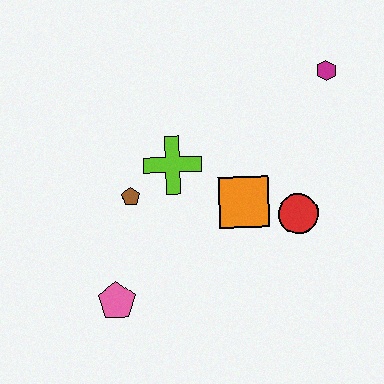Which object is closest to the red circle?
The orange square is closest to the red circle.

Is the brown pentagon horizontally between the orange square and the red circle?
No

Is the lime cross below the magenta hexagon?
Yes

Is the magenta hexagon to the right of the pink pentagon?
Yes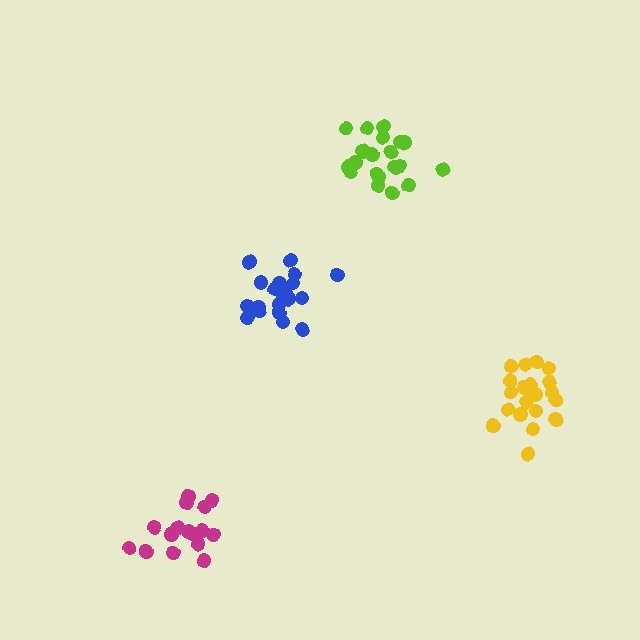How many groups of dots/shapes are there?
There are 4 groups.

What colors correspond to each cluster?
The clusters are colored: yellow, lime, blue, magenta.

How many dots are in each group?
Group 1: 21 dots, Group 2: 21 dots, Group 3: 20 dots, Group 4: 17 dots (79 total).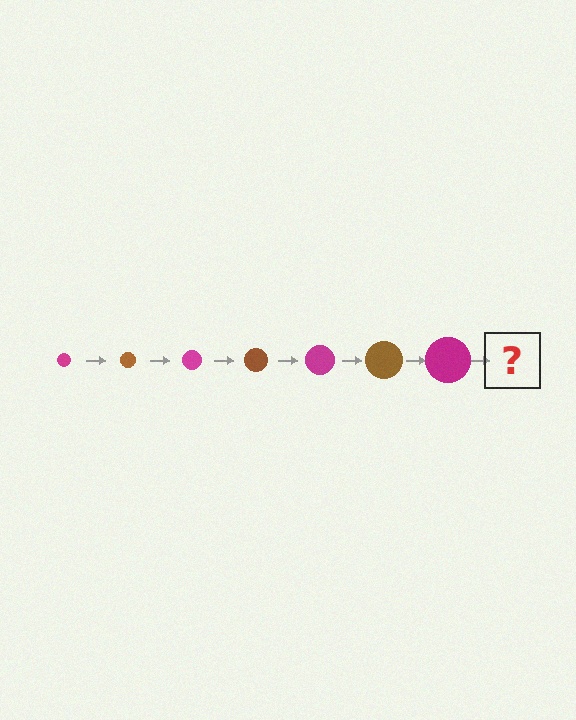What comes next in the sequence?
The next element should be a brown circle, larger than the previous one.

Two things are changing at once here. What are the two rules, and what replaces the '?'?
The two rules are that the circle grows larger each step and the color cycles through magenta and brown. The '?' should be a brown circle, larger than the previous one.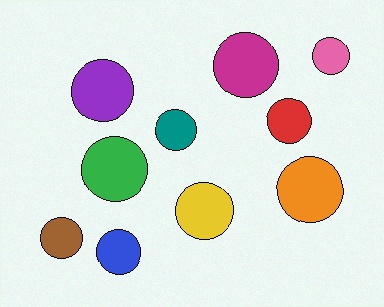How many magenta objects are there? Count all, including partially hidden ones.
There is 1 magenta object.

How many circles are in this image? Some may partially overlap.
There are 10 circles.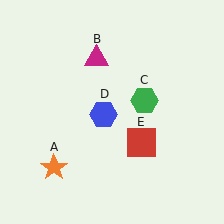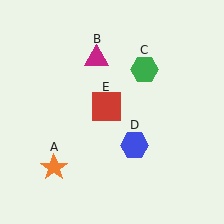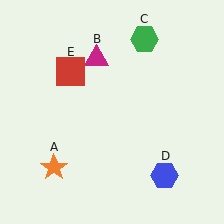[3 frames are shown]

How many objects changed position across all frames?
3 objects changed position: green hexagon (object C), blue hexagon (object D), red square (object E).